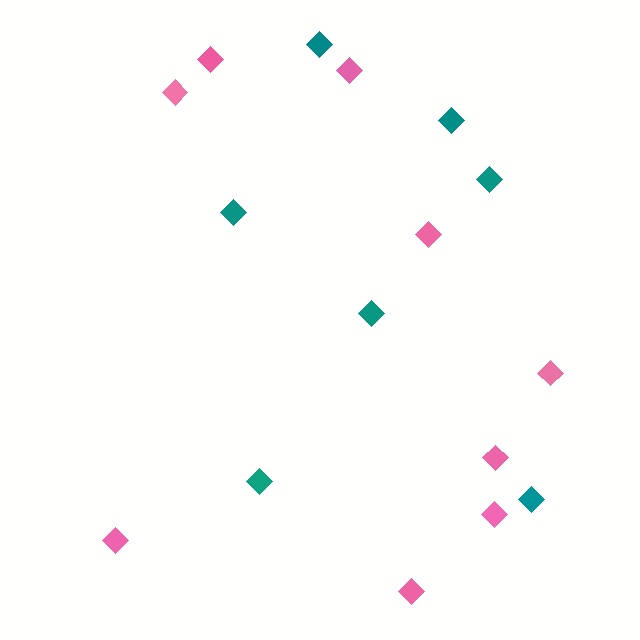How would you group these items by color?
There are 2 groups: one group of pink diamonds (9) and one group of teal diamonds (7).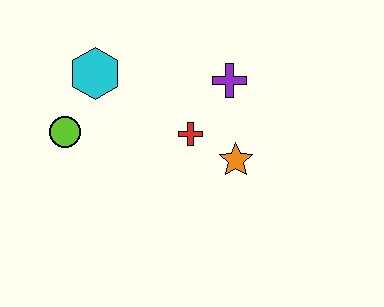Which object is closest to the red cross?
The orange star is closest to the red cross.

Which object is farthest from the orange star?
The lime circle is farthest from the orange star.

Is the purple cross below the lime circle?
No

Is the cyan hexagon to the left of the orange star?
Yes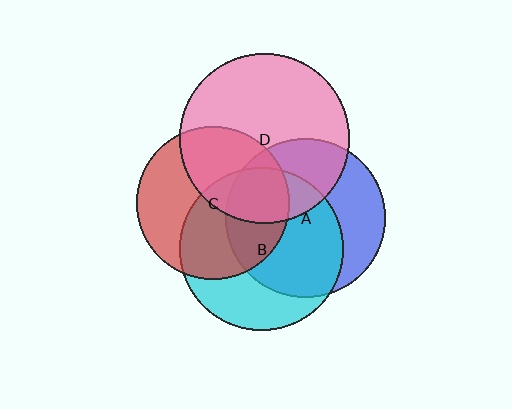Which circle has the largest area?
Circle D (pink).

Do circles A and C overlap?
Yes.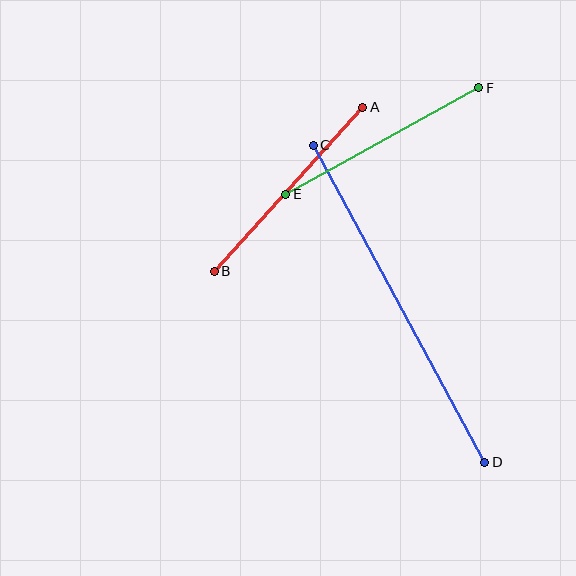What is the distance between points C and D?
The distance is approximately 360 pixels.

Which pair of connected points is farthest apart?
Points C and D are farthest apart.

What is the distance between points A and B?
The distance is approximately 221 pixels.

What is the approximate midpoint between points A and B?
The midpoint is at approximately (288, 189) pixels.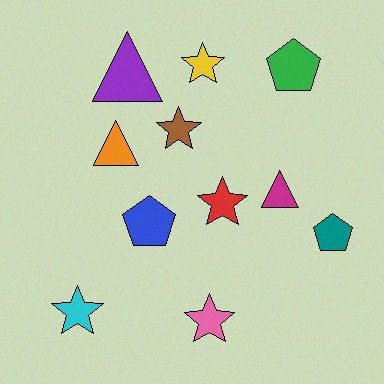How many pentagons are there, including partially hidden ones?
There are 3 pentagons.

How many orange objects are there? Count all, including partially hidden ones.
There is 1 orange object.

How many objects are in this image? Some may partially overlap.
There are 11 objects.